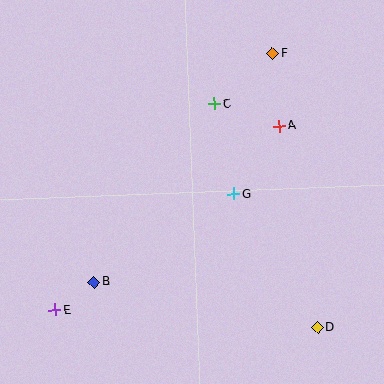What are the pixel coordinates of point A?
Point A is at (279, 126).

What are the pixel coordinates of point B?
Point B is at (94, 282).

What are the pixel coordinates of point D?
Point D is at (318, 327).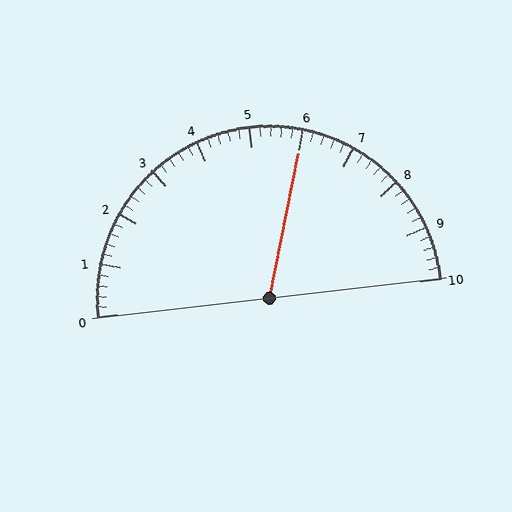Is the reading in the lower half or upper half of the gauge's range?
The reading is in the upper half of the range (0 to 10).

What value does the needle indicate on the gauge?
The needle indicates approximately 6.0.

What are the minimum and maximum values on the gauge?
The gauge ranges from 0 to 10.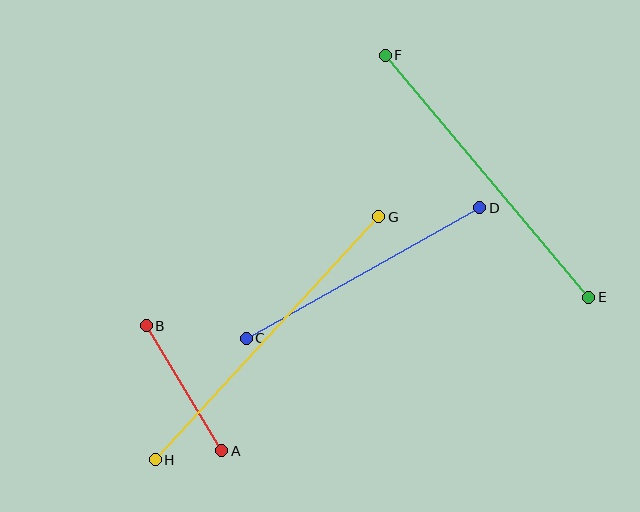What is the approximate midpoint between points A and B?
The midpoint is at approximately (184, 388) pixels.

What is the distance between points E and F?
The distance is approximately 316 pixels.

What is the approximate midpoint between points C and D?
The midpoint is at approximately (363, 273) pixels.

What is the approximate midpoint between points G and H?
The midpoint is at approximately (267, 338) pixels.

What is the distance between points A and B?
The distance is approximately 146 pixels.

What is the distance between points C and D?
The distance is approximately 268 pixels.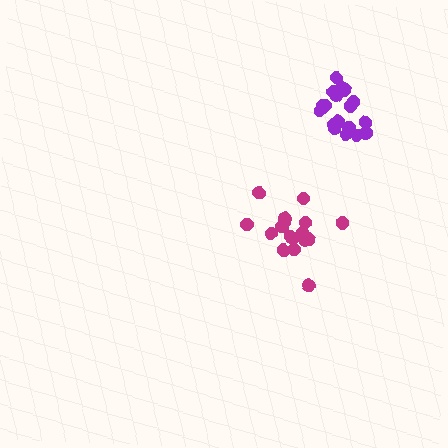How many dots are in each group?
Group 1: 18 dots, Group 2: 17 dots (35 total).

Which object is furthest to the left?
The magenta cluster is leftmost.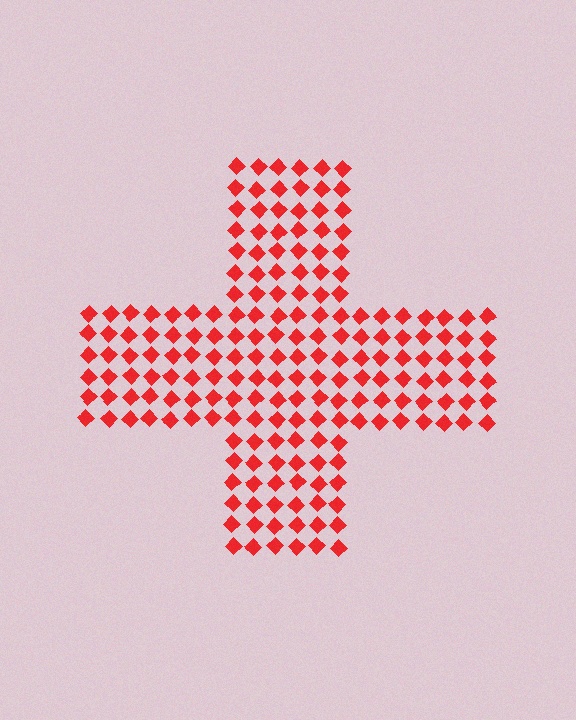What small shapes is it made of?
It is made of small diamonds.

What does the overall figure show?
The overall figure shows a cross.